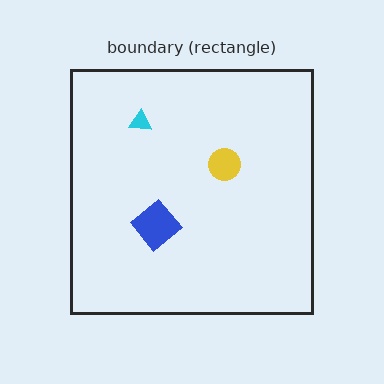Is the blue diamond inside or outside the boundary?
Inside.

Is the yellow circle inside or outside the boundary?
Inside.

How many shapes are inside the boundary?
3 inside, 0 outside.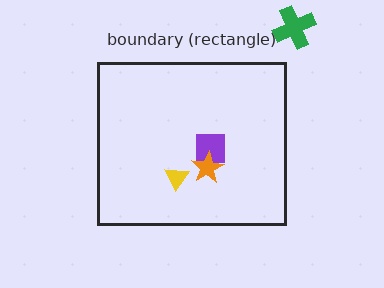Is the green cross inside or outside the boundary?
Outside.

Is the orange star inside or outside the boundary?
Inside.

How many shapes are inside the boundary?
3 inside, 1 outside.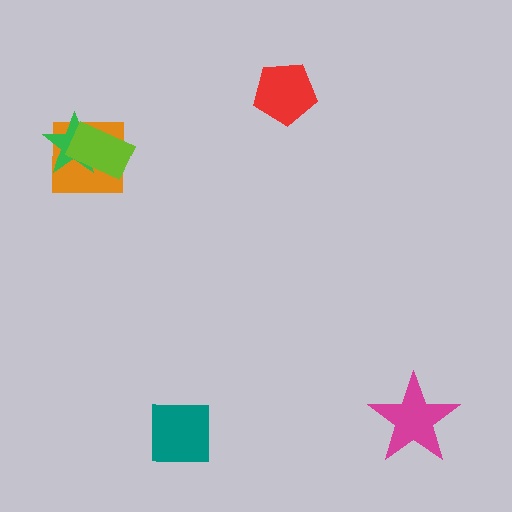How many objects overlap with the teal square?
0 objects overlap with the teal square.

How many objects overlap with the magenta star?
0 objects overlap with the magenta star.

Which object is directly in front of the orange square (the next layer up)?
The green star is directly in front of the orange square.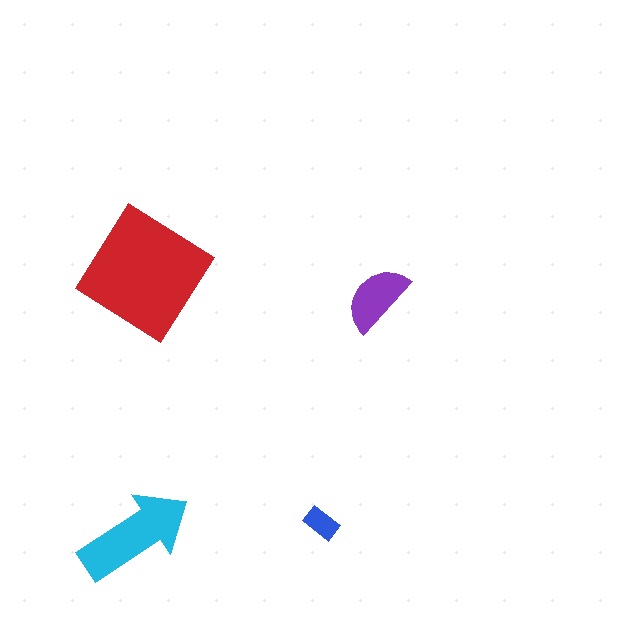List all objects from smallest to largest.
The blue rectangle, the purple semicircle, the cyan arrow, the red diamond.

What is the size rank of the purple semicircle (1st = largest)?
3rd.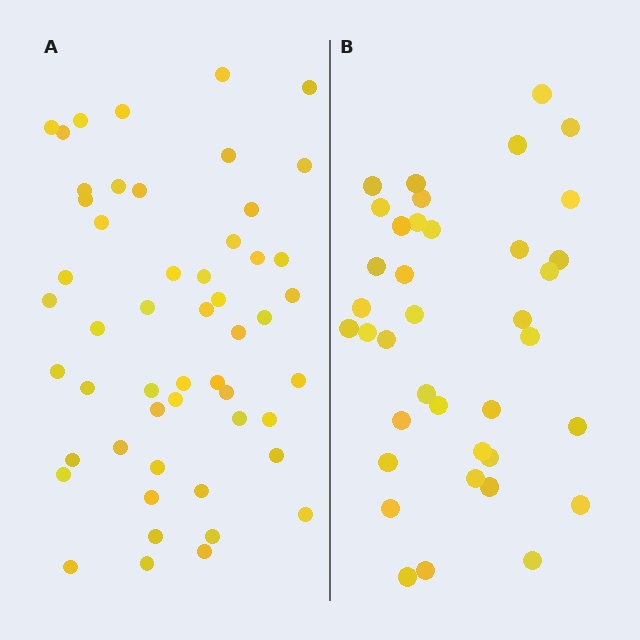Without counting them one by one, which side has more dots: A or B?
Region A (the left region) has more dots.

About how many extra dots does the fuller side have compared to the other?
Region A has approximately 15 more dots than region B.